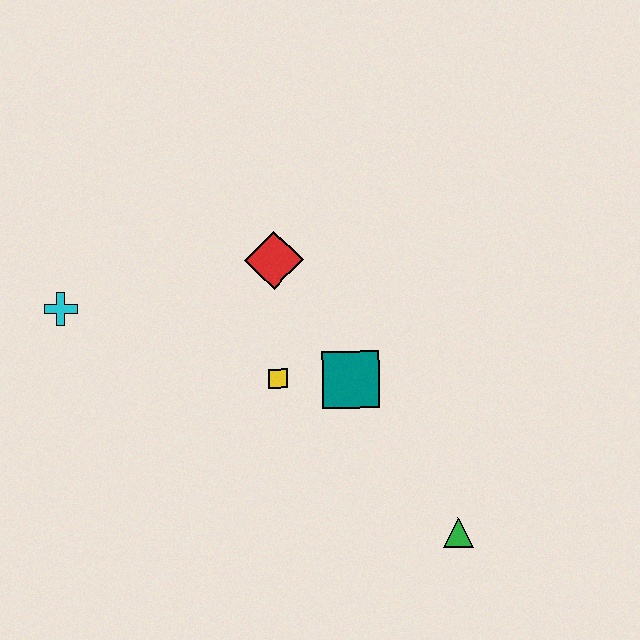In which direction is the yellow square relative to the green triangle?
The yellow square is to the left of the green triangle.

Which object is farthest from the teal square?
The cyan cross is farthest from the teal square.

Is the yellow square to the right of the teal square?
No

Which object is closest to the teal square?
The yellow square is closest to the teal square.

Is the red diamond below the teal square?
No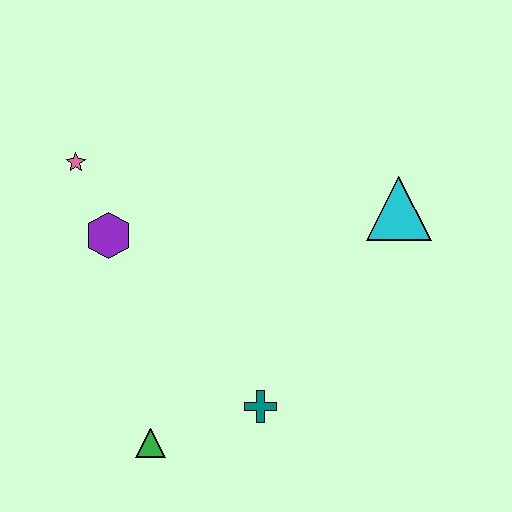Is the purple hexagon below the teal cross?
No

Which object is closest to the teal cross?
The green triangle is closest to the teal cross.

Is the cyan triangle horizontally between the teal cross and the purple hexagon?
No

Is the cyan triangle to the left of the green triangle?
No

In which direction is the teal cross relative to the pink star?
The teal cross is below the pink star.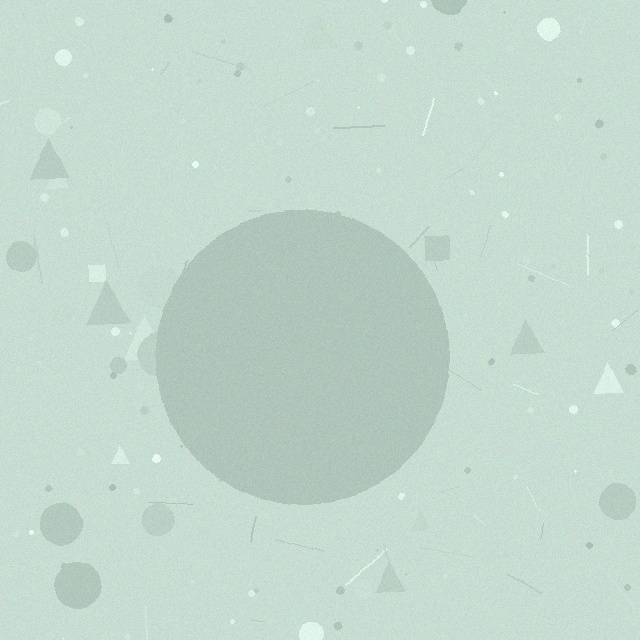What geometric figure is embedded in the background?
A circle is embedded in the background.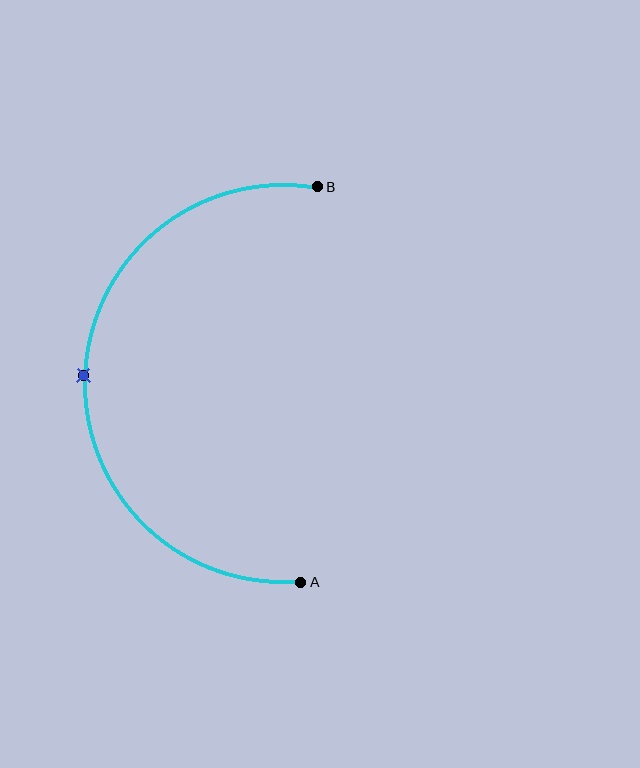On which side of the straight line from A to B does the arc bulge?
The arc bulges to the left of the straight line connecting A and B.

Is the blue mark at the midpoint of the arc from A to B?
Yes. The blue mark lies on the arc at equal arc-length from both A and B — it is the arc midpoint.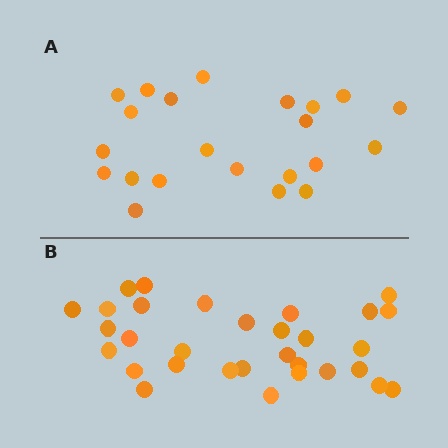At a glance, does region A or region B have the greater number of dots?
Region B (the bottom region) has more dots.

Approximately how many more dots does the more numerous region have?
Region B has roughly 8 or so more dots than region A.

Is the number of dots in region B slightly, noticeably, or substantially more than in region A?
Region B has noticeably more, but not dramatically so. The ratio is roughly 1.4 to 1.